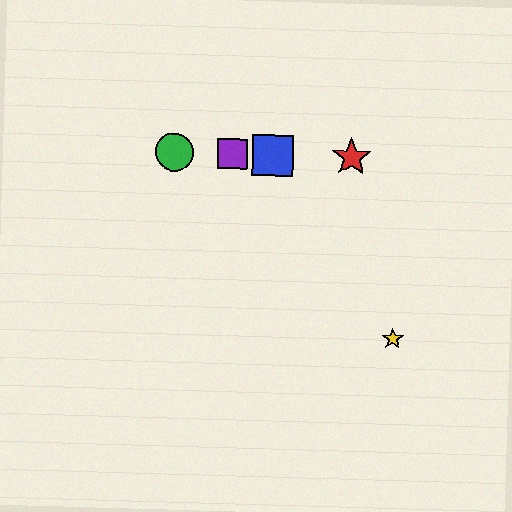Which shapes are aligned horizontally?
The red star, the blue square, the green circle, the purple square are aligned horizontally.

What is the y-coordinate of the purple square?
The purple square is at y≈154.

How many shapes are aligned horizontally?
4 shapes (the red star, the blue square, the green circle, the purple square) are aligned horizontally.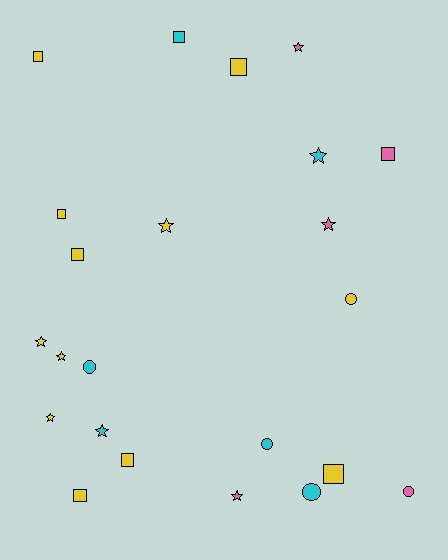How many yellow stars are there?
There are 4 yellow stars.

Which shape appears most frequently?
Star, with 9 objects.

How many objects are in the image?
There are 23 objects.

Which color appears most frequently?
Yellow, with 12 objects.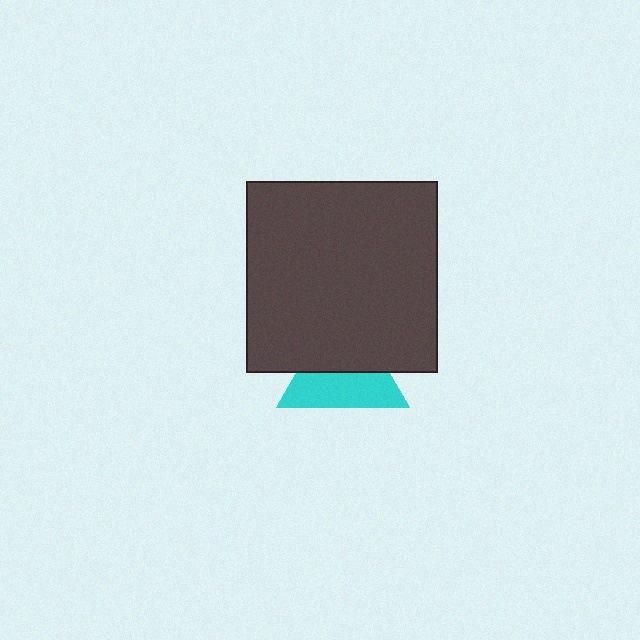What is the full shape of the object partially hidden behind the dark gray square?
The partially hidden object is a cyan triangle.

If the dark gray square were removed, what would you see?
You would see the complete cyan triangle.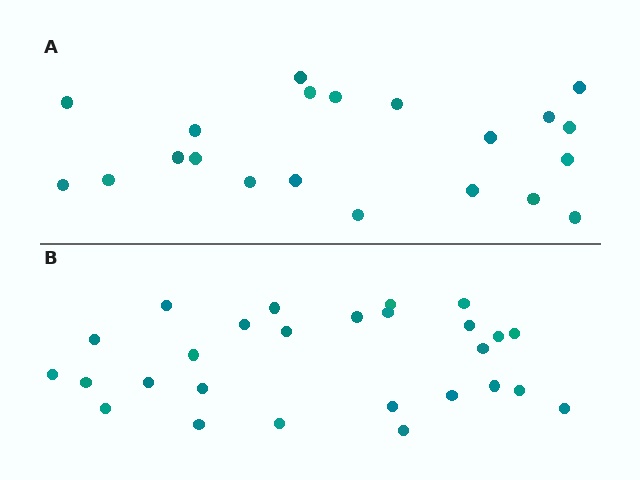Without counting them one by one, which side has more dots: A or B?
Region B (the bottom region) has more dots.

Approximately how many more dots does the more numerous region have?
Region B has about 6 more dots than region A.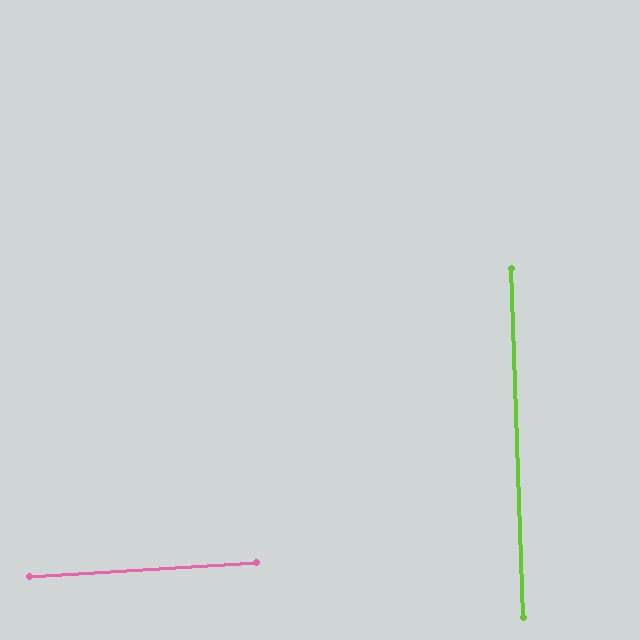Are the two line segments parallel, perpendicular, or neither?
Perpendicular — they meet at approximately 89°.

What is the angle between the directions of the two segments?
Approximately 89 degrees.